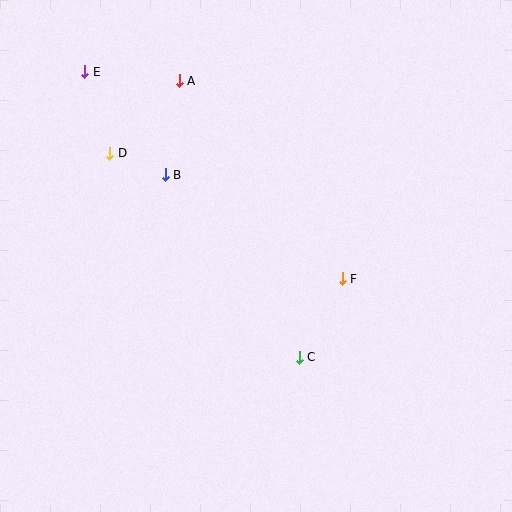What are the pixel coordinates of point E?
Point E is at (85, 72).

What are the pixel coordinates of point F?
Point F is at (342, 279).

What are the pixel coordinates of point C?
Point C is at (299, 357).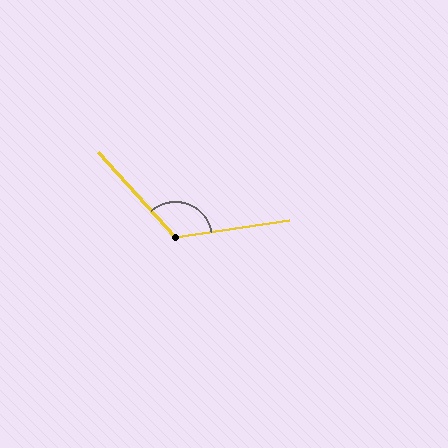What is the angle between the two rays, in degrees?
Approximately 123 degrees.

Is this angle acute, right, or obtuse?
It is obtuse.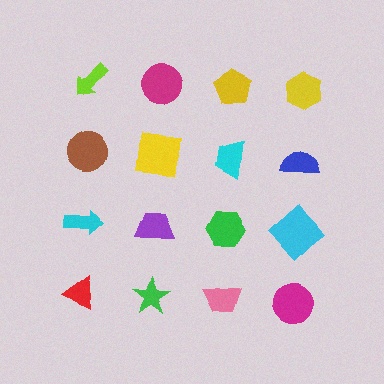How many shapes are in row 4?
4 shapes.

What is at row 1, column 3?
A yellow pentagon.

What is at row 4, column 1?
A red triangle.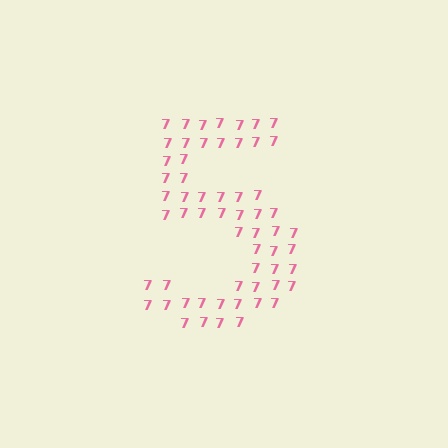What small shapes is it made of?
It is made of small digit 7's.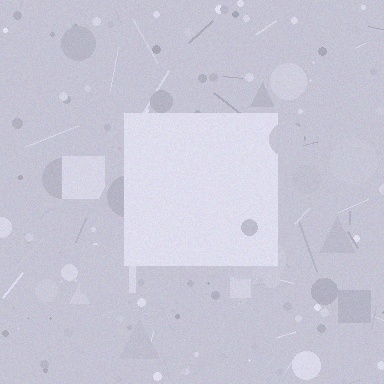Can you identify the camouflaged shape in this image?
The camouflaged shape is a square.